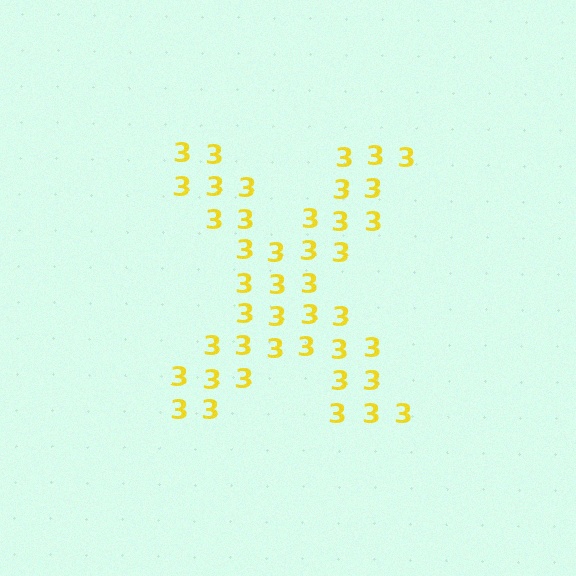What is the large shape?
The large shape is the letter X.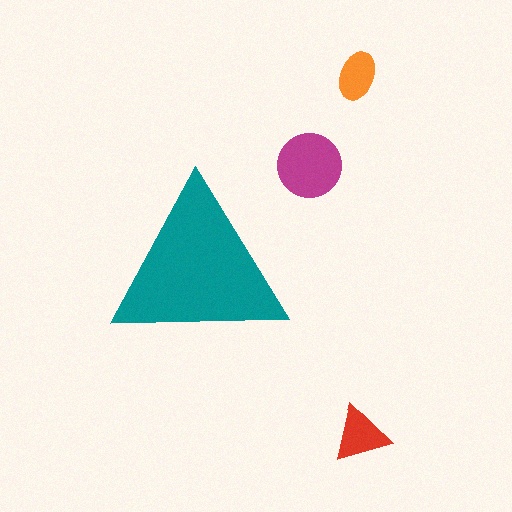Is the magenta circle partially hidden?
No, the magenta circle is fully visible.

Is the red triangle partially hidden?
No, the red triangle is fully visible.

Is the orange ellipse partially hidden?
No, the orange ellipse is fully visible.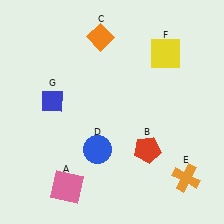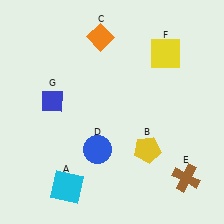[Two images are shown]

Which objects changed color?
A changed from pink to cyan. B changed from red to yellow. E changed from orange to brown.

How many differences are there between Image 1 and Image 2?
There are 3 differences between the two images.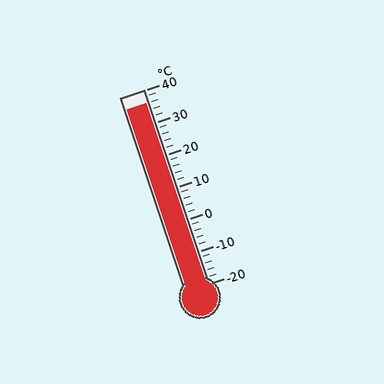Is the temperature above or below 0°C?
The temperature is above 0°C.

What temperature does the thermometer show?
The thermometer shows approximately 36°C.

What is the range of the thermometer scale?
The thermometer scale ranges from -20°C to 40°C.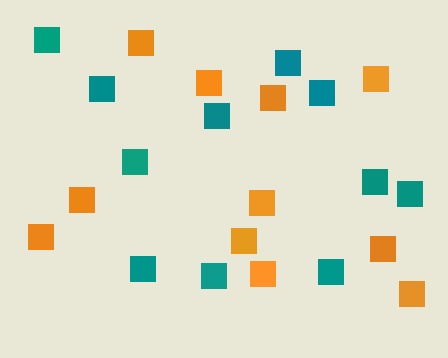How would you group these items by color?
There are 2 groups: one group of teal squares (11) and one group of orange squares (11).